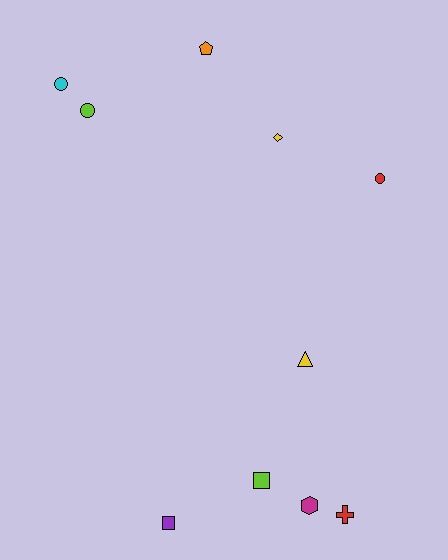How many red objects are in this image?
There are 2 red objects.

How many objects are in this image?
There are 10 objects.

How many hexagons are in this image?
There is 1 hexagon.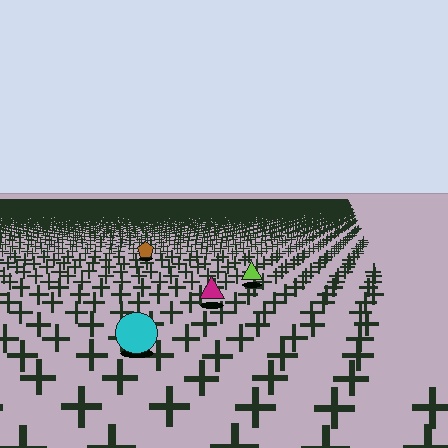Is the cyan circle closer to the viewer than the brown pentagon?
Yes. The cyan circle is closer — you can tell from the texture gradient: the ground texture is coarser near it.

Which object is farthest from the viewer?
The brown pentagon is farthest from the viewer. It appears smaller and the ground texture around it is denser.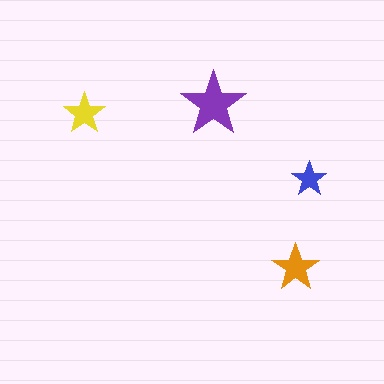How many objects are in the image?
There are 4 objects in the image.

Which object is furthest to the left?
The yellow star is leftmost.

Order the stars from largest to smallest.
the purple one, the orange one, the yellow one, the blue one.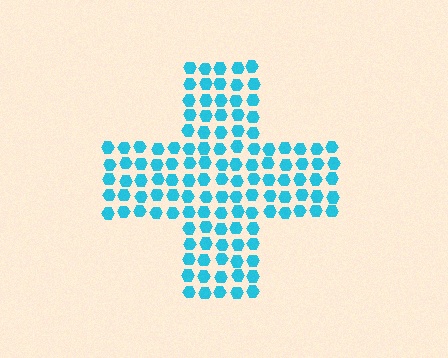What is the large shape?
The large shape is a cross.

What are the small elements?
The small elements are hexagons.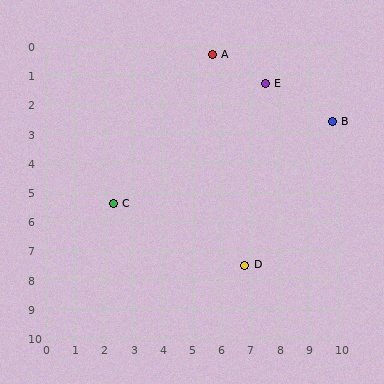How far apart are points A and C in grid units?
Points A and C are about 6.1 grid units apart.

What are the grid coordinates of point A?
Point A is at approximately (5.7, 0.3).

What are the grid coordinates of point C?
Point C is at approximately (2.3, 5.4).